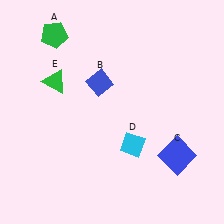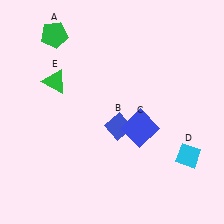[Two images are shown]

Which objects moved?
The objects that moved are: the blue diamond (B), the blue square (C), the cyan diamond (D).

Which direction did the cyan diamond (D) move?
The cyan diamond (D) moved right.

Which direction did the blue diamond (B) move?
The blue diamond (B) moved down.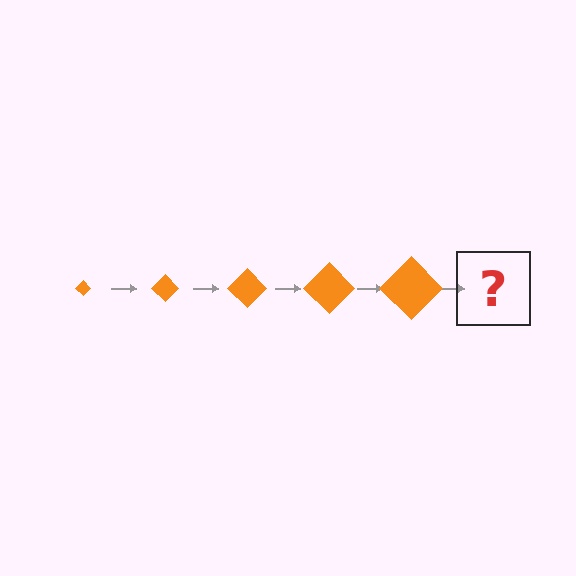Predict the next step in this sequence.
The next step is an orange diamond, larger than the previous one.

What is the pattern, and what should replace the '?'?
The pattern is that the diamond gets progressively larger each step. The '?' should be an orange diamond, larger than the previous one.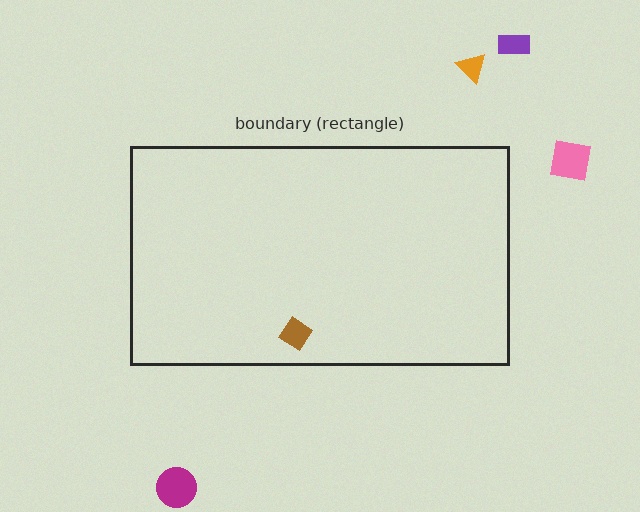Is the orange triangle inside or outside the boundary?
Outside.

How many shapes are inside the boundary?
1 inside, 4 outside.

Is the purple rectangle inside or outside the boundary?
Outside.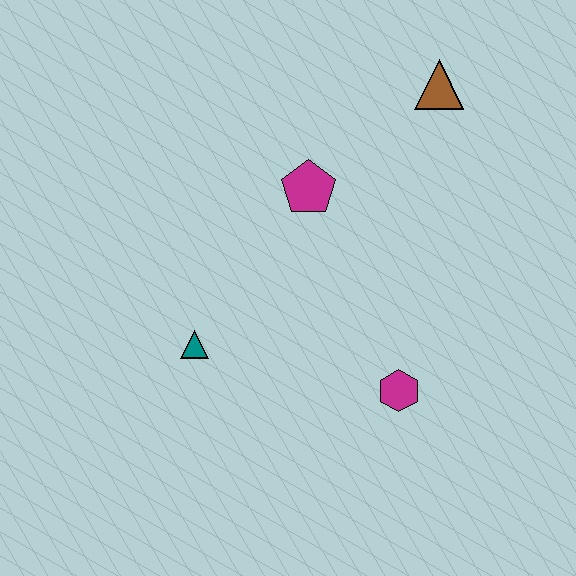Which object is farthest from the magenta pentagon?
The magenta hexagon is farthest from the magenta pentagon.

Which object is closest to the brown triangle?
The magenta pentagon is closest to the brown triangle.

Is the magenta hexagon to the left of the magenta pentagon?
No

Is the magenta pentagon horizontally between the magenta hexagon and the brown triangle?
No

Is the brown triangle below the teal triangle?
No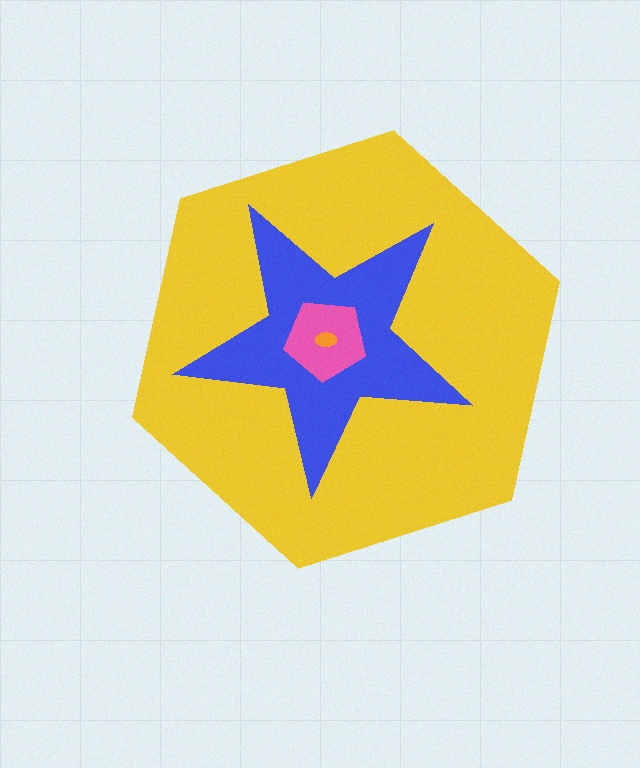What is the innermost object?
The orange ellipse.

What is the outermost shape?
The yellow hexagon.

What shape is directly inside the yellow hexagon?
The blue star.